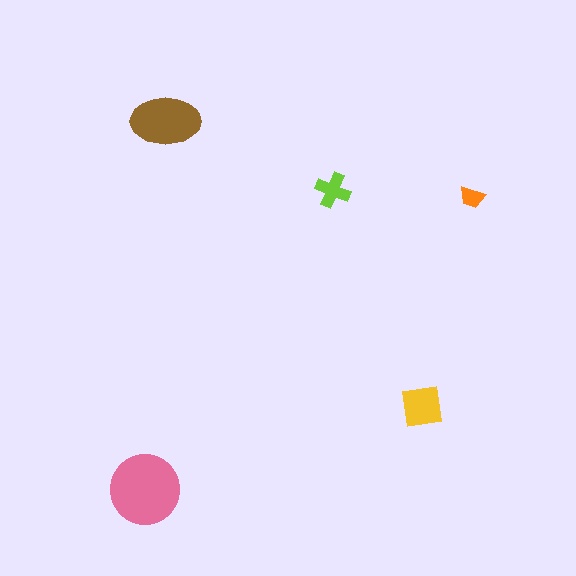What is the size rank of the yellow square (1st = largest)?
3rd.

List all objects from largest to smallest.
The pink circle, the brown ellipse, the yellow square, the lime cross, the orange trapezoid.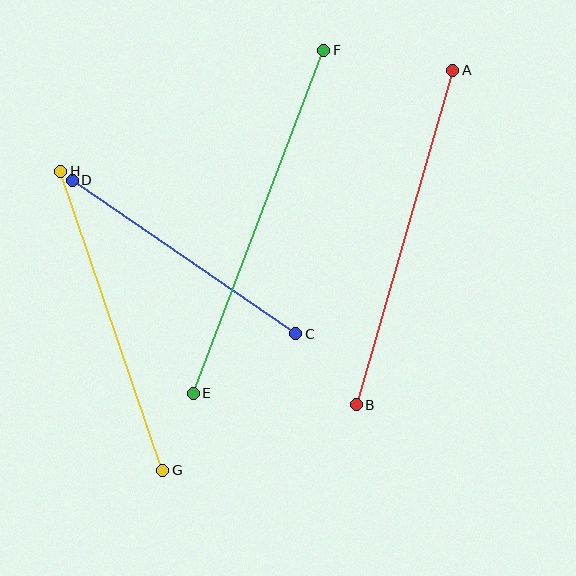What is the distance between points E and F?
The distance is approximately 367 pixels.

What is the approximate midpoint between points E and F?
The midpoint is at approximately (258, 222) pixels.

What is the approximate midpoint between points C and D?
The midpoint is at approximately (184, 257) pixels.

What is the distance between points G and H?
The distance is approximately 316 pixels.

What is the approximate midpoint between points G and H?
The midpoint is at approximately (112, 321) pixels.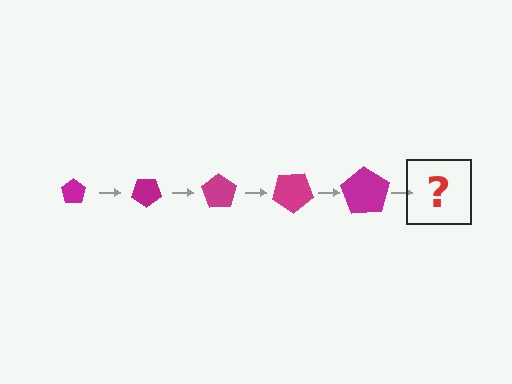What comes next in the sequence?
The next element should be a pentagon, larger than the previous one and rotated 175 degrees from the start.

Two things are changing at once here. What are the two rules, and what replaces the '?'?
The two rules are that the pentagon grows larger each step and it rotates 35 degrees each step. The '?' should be a pentagon, larger than the previous one and rotated 175 degrees from the start.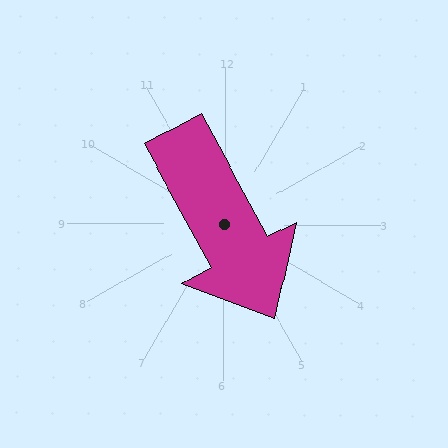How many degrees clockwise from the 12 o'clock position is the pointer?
Approximately 151 degrees.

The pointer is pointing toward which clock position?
Roughly 5 o'clock.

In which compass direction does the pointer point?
Southeast.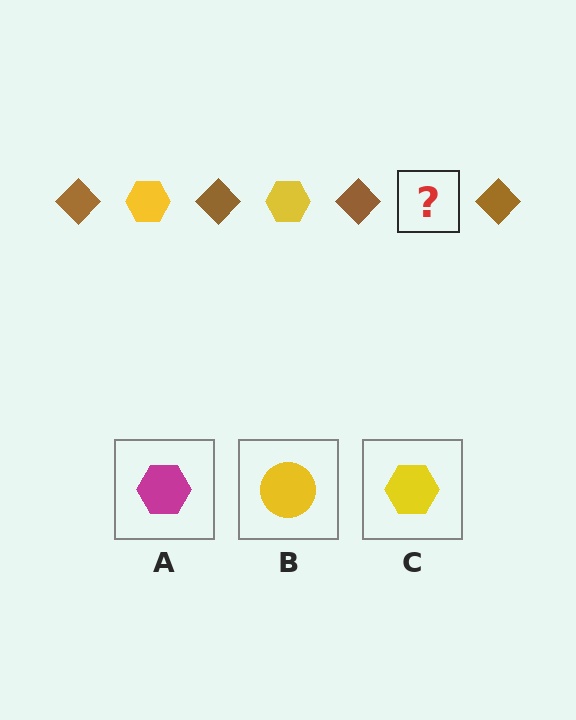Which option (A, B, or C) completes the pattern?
C.